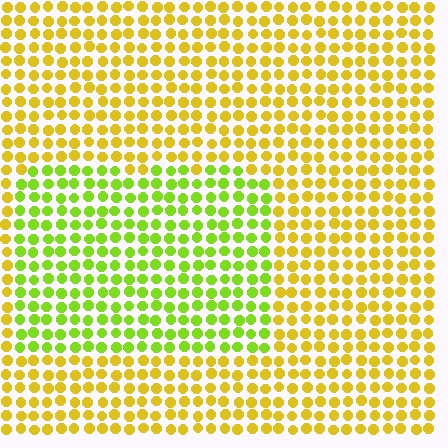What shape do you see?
I see a rectangle.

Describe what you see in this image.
The image is filled with small yellow elements in a uniform arrangement. A rectangle-shaped region is visible where the elements are tinted to a slightly different hue, forming a subtle color boundary.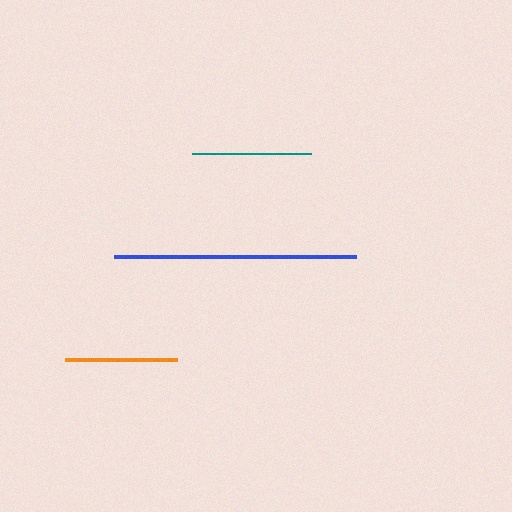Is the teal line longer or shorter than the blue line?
The blue line is longer than the teal line.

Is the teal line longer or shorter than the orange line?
The teal line is longer than the orange line.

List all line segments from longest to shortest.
From longest to shortest: blue, teal, orange.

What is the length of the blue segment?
The blue segment is approximately 242 pixels long.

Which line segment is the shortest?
The orange line is the shortest at approximately 112 pixels.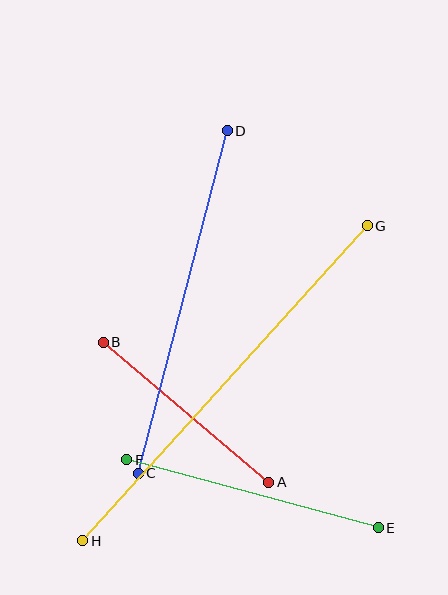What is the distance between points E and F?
The distance is approximately 261 pixels.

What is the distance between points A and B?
The distance is approximately 217 pixels.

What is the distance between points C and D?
The distance is approximately 354 pixels.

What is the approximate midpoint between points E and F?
The midpoint is at approximately (252, 494) pixels.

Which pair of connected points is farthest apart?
Points G and H are farthest apart.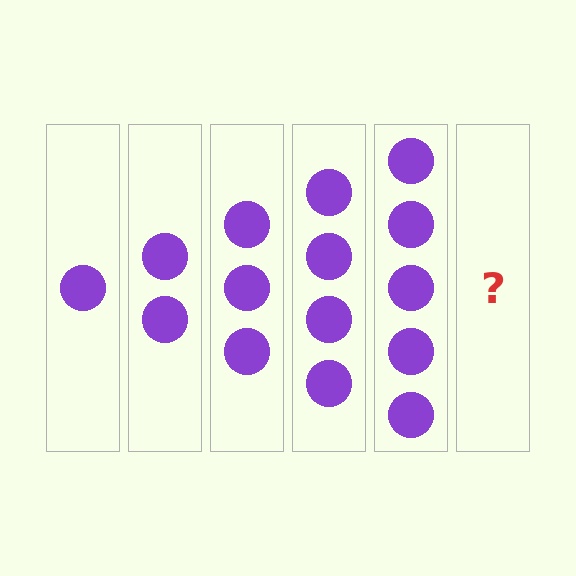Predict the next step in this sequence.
The next step is 6 circles.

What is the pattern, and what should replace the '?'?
The pattern is that each step adds one more circle. The '?' should be 6 circles.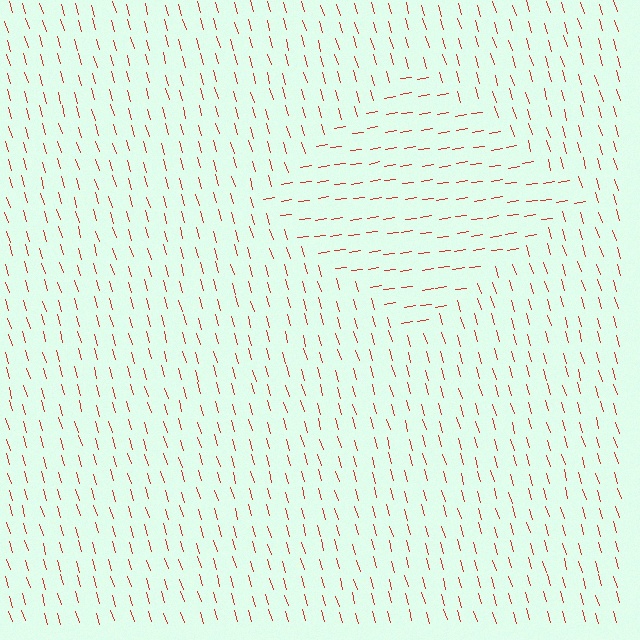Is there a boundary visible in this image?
Yes, there is a texture boundary formed by a change in line orientation.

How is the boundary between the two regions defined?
The boundary is defined purely by a change in line orientation (approximately 82 degrees difference). All lines are the same color and thickness.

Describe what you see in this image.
The image is filled with small red line segments. A diamond region in the image has lines oriented differently from the surrounding lines, creating a visible texture boundary.